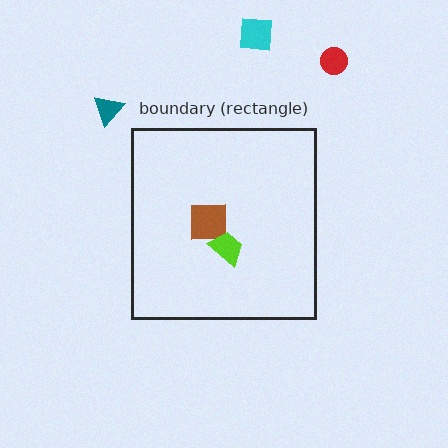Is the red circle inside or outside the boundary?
Outside.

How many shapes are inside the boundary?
2 inside, 3 outside.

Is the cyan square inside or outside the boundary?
Outside.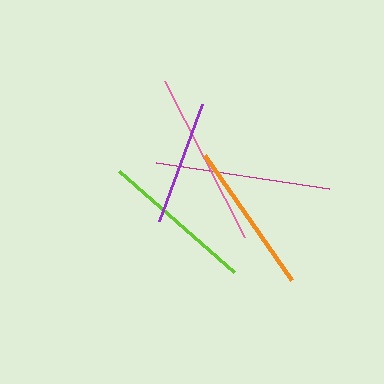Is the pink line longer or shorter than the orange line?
The pink line is longer than the orange line.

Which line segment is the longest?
The pink line is the longest at approximately 175 pixels.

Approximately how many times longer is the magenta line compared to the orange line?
The magenta line is approximately 1.2 times the length of the orange line.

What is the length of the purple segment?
The purple segment is approximately 124 pixels long.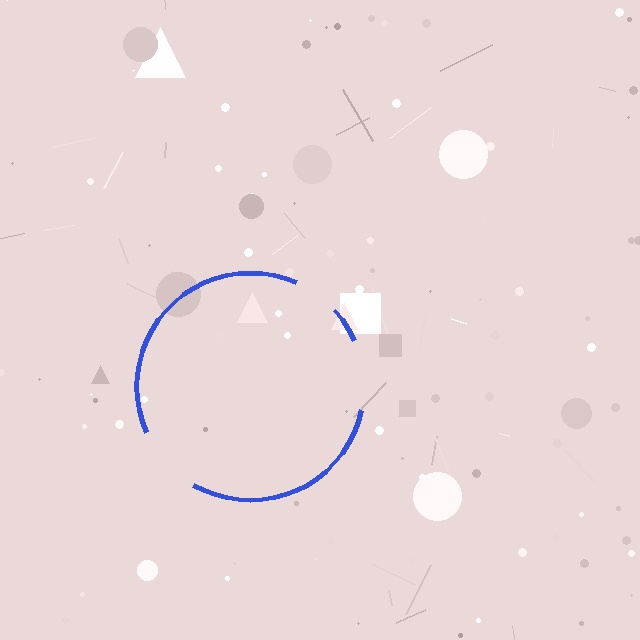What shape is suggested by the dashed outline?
The dashed outline suggests a circle.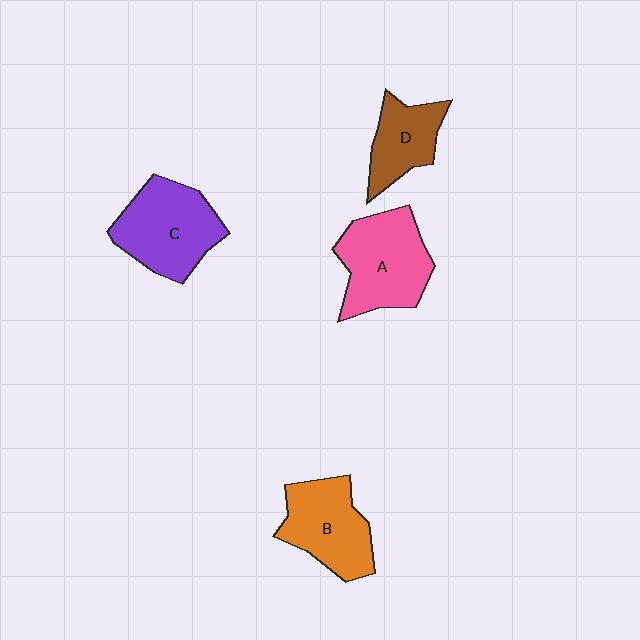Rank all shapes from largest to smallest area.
From largest to smallest: A (pink), C (purple), B (orange), D (brown).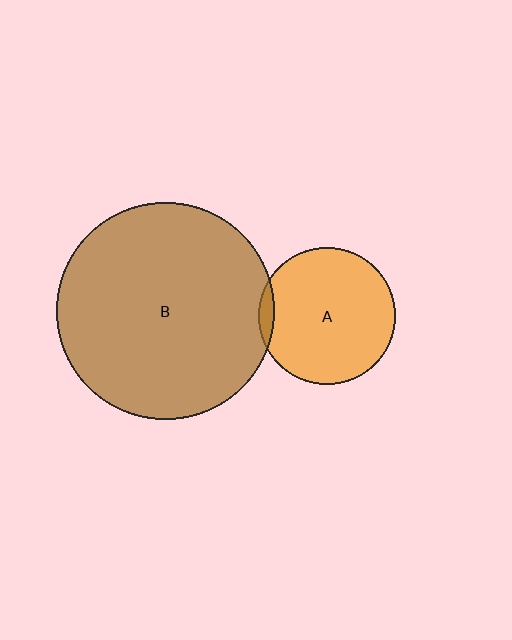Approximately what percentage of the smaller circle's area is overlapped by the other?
Approximately 5%.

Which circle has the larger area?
Circle B (brown).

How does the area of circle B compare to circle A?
Approximately 2.5 times.